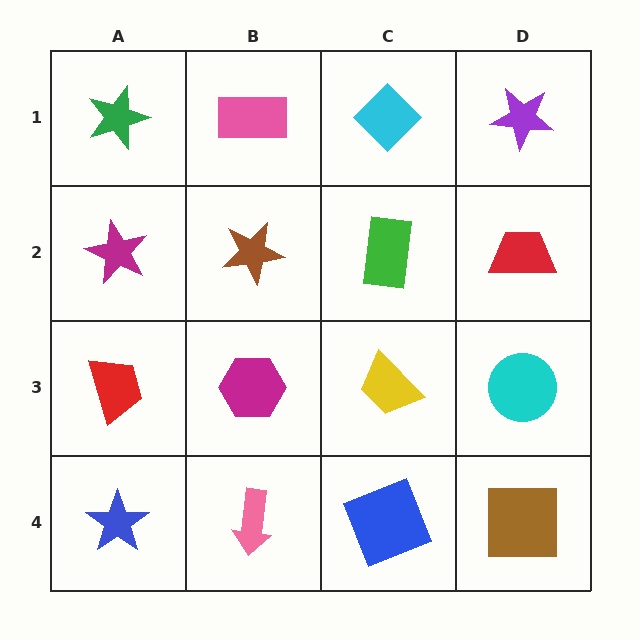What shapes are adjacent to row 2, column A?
A green star (row 1, column A), a red trapezoid (row 3, column A), a brown star (row 2, column B).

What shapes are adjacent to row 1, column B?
A brown star (row 2, column B), a green star (row 1, column A), a cyan diamond (row 1, column C).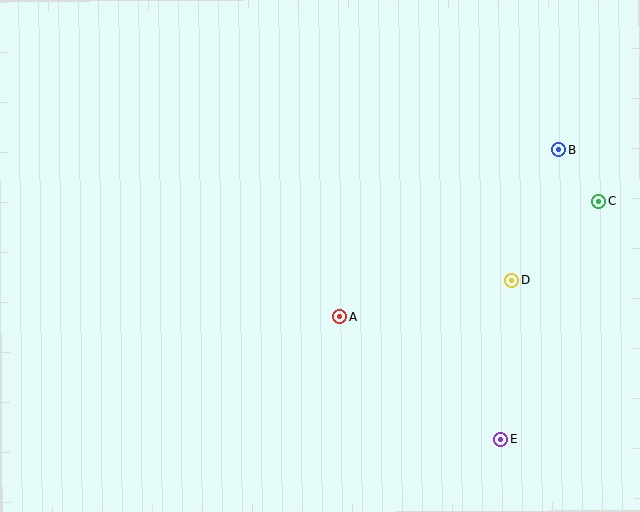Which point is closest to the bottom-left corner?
Point A is closest to the bottom-left corner.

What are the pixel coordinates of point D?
Point D is at (512, 280).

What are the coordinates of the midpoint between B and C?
The midpoint between B and C is at (579, 176).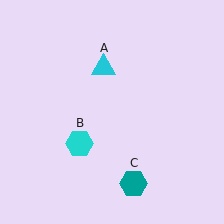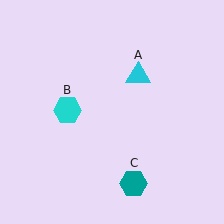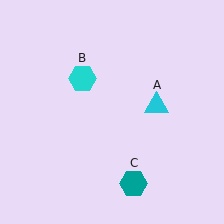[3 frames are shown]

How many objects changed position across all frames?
2 objects changed position: cyan triangle (object A), cyan hexagon (object B).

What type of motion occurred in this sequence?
The cyan triangle (object A), cyan hexagon (object B) rotated clockwise around the center of the scene.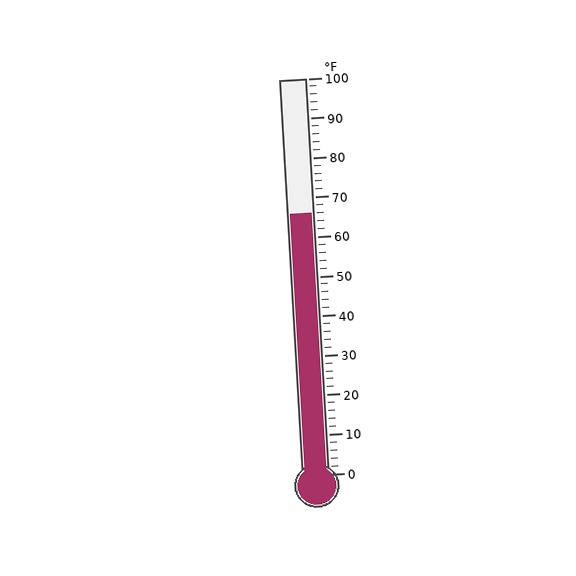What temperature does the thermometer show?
The thermometer shows approximately 66°F.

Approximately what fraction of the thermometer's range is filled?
The thermometer is filled to approximately 65% of its range.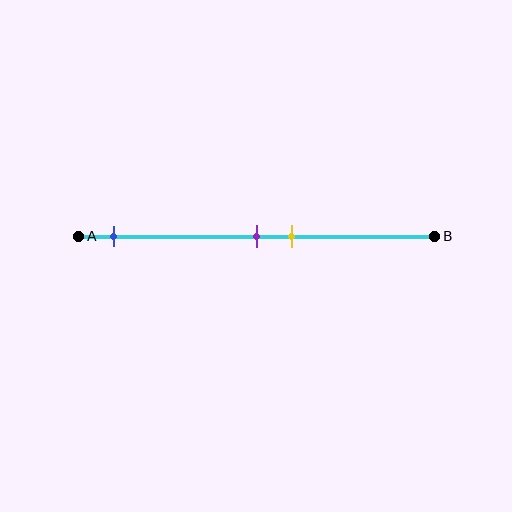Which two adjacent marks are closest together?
The purple and yellow marks are the closest adjacent pair.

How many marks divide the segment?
There are 3 marks dividing the segment.